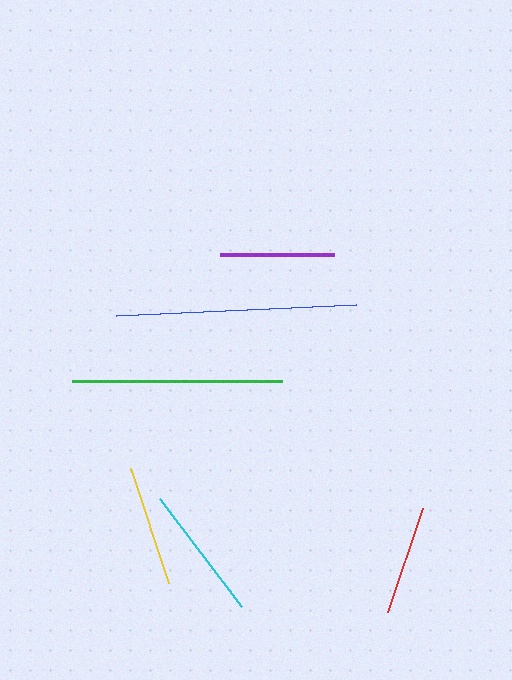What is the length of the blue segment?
The blue segment is approximately 239 pixels long.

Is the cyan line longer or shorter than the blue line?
The blue line is longer than the cyan line.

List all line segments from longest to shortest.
From longest to shortest: blue, green, cyan, yellow, purple, red.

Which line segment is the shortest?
The red line is the shortest at approximately 110 pixels.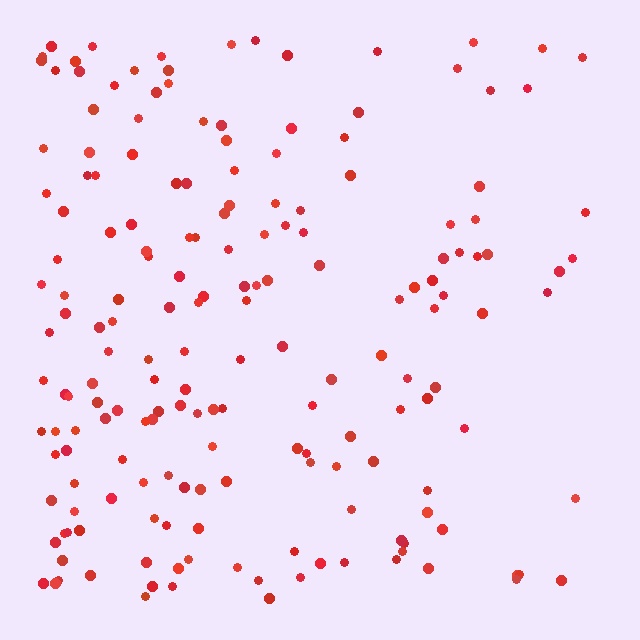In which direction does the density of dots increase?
From right to left, with the left side densest.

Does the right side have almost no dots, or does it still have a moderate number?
Still a moderate number, just noticeably fewer than the left.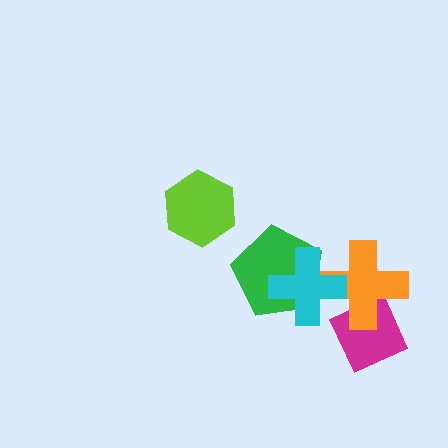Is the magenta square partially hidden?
Yes, it is partially covered by another shape.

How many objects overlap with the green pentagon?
1 object overlaps with the green pentagon.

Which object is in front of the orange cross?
The cyan cross is in front of the orange cross.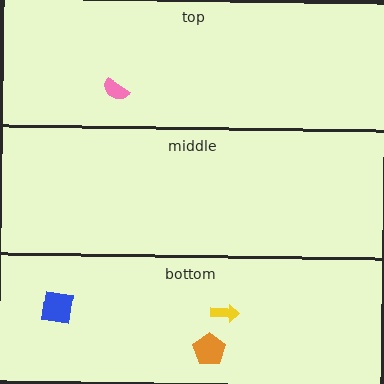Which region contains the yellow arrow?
The bottom region.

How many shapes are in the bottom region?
3.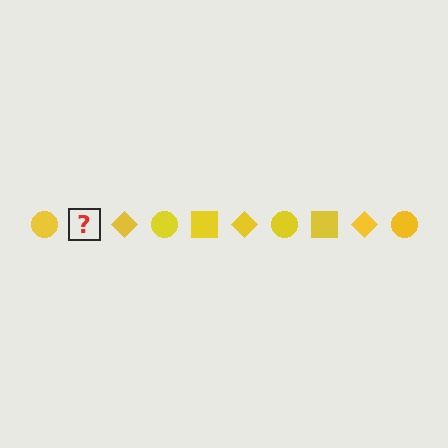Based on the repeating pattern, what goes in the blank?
The blank should be a yellow square.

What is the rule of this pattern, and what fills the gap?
The rule is that the pattern cycles through circle, square, diamond shapes in yellow. The gap should be filled with a yellow square.